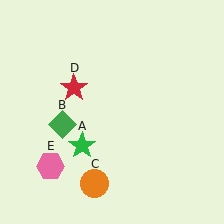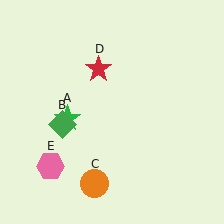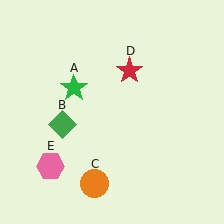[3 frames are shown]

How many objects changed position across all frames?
2 objects changed position: green star (object A), red star (object D).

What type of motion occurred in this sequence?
The green star (object A), red star (object D) rotated clockwise around the center of the scene.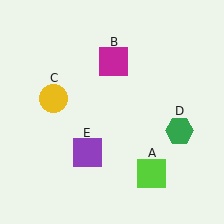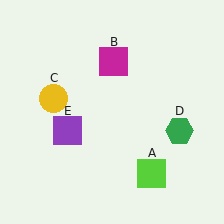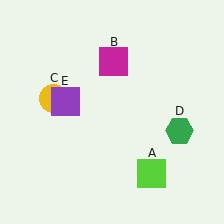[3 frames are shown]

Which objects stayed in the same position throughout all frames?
Lime square (object A) and magenta square (object B) and yellow circle (object C) and green hexagon (object D) remained stationary.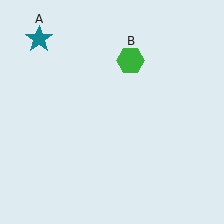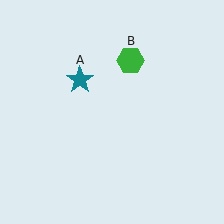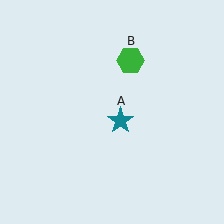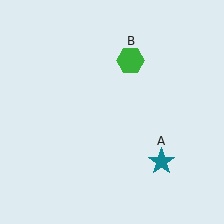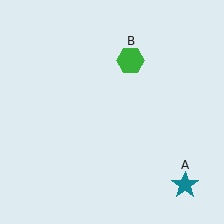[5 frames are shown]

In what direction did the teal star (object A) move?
The teal star (object A) moved down and to the right.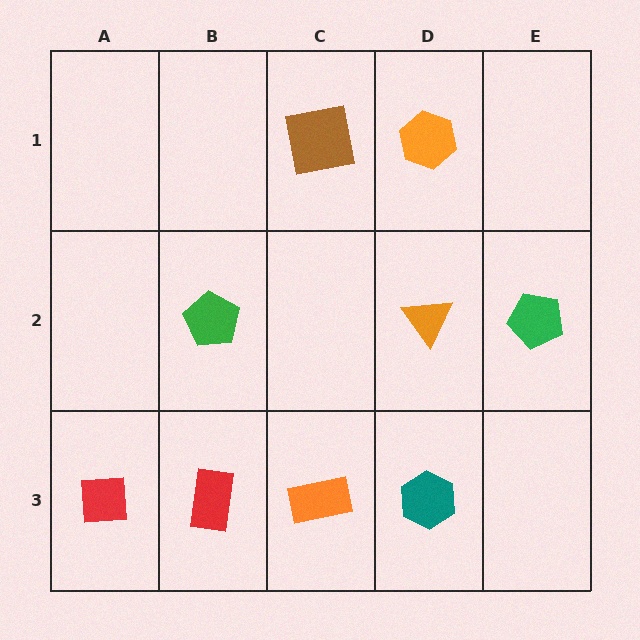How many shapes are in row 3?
4 shapes.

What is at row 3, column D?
A teal hexagon.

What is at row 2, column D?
An orange triangle.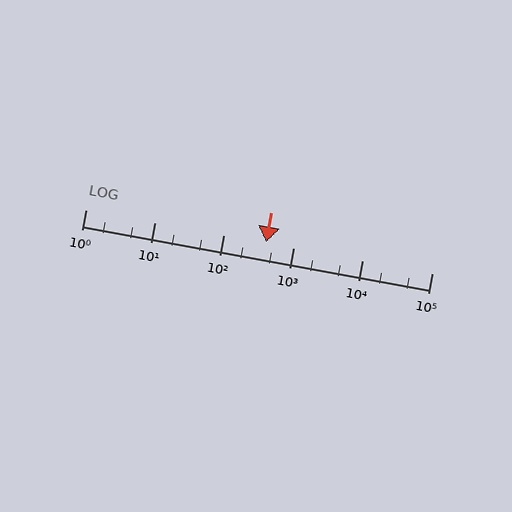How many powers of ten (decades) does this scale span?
The scale spans 5 decades, from 1 to 100000.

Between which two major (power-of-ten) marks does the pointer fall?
The pointer is between 100 and 1000.